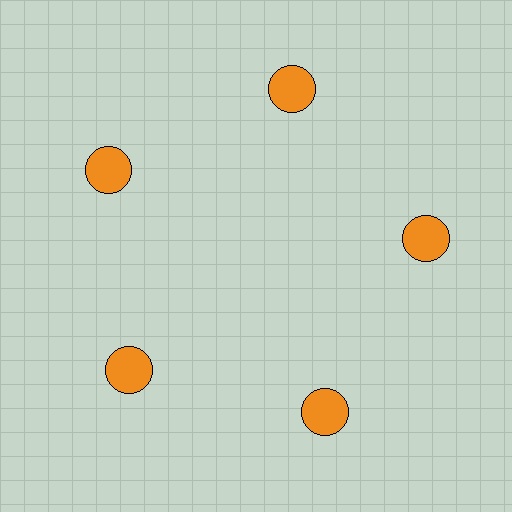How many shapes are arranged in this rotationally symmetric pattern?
There are 5 shapes, arranged in 5 groups of 1.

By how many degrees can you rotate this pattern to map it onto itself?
The pattern maps onto itself every 72 degrees of rotation.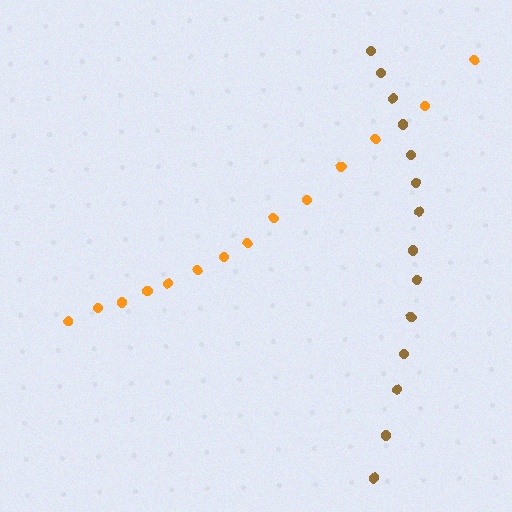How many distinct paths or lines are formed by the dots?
There are 2 distinct paths.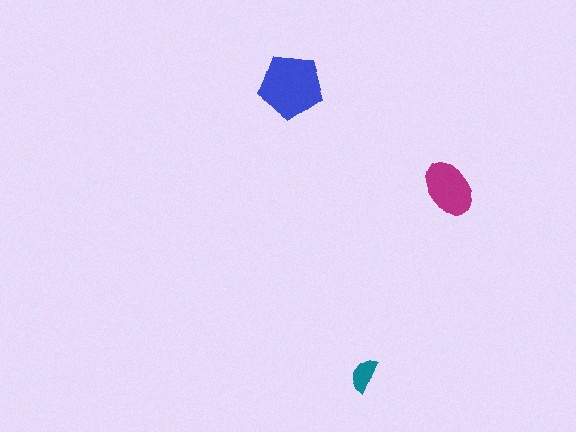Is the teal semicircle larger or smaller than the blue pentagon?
Smaller.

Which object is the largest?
The blue pentagon.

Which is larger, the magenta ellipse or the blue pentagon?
The blue pentagon.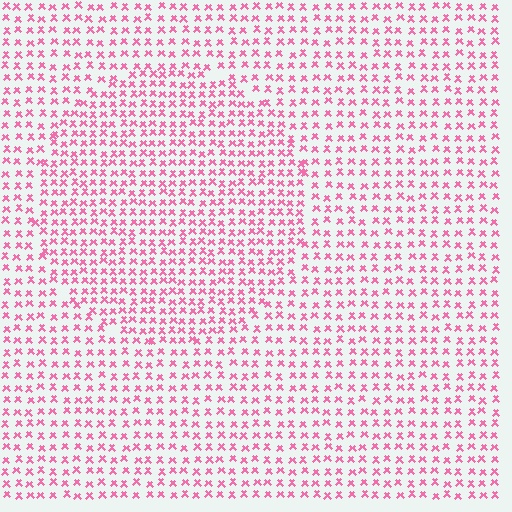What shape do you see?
I see a circle.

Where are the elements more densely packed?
The elements are more densely packed inside the circle boundary.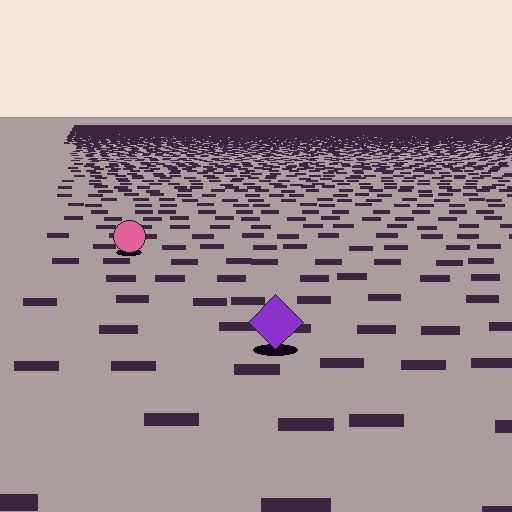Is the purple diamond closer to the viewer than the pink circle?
Yes. The purple diamond is closer — you can tell from the texture gradient: the ground texture is coarser near it.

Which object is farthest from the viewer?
The pink circle is farthest from the viewer. It appears smaller and the ground texture around it is denser.